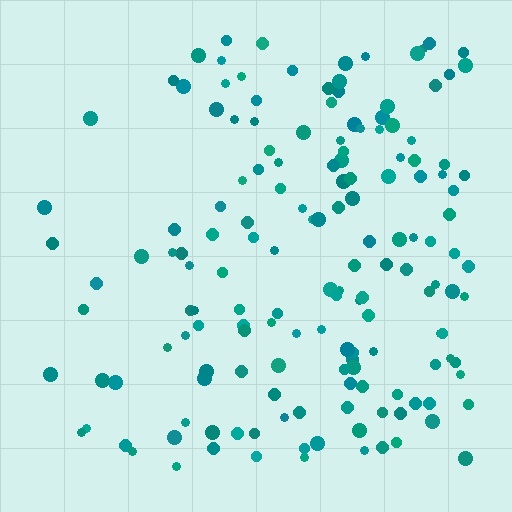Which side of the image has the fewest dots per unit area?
The left.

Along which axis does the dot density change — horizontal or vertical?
Horizontal.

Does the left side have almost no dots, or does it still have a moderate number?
Still a moderate number, just noticeably fewer than the right.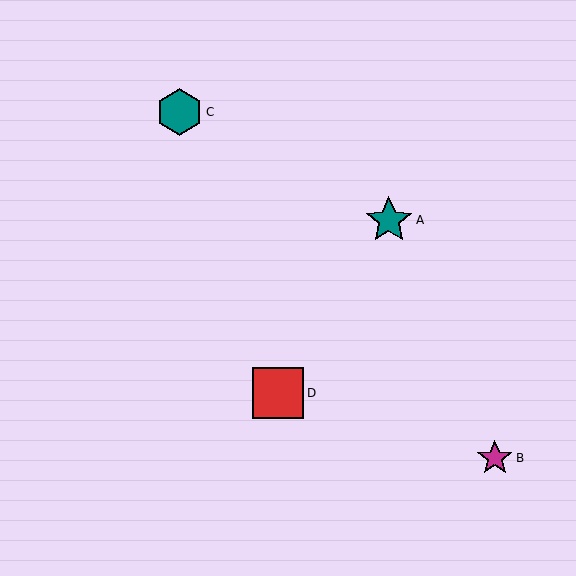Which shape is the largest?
The red square (labeled D) is the largest.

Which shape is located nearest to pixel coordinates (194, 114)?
The teal hexagon (labeled C) at (180, 112) is nearest to that location.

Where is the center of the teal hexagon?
The center of the teal hexagon is at (180, 112).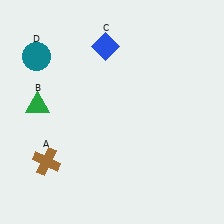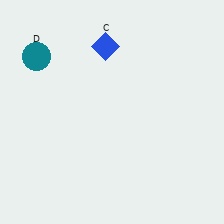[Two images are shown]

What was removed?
The brown cross (A), the green triangle (B) were removed in Image 2.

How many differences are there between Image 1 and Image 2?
There are 2 differences between the two images.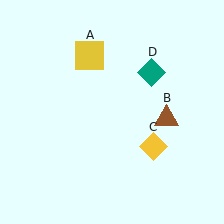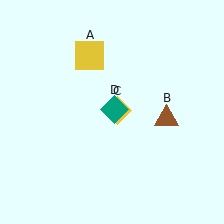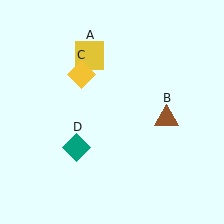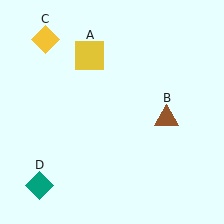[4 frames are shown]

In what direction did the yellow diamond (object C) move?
The yellow diamond (object C) moved up and to the left.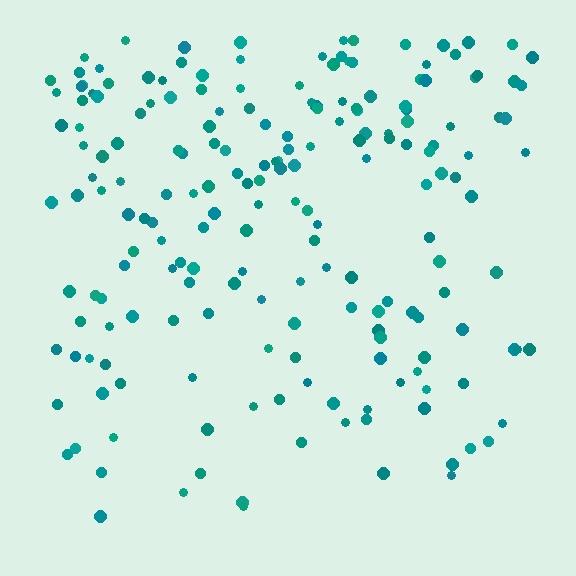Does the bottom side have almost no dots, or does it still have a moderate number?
Still a moderate number, just noticeably fewer than the top.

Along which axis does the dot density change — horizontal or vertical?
Vertical.